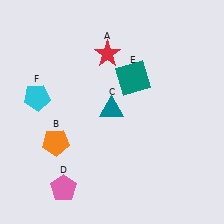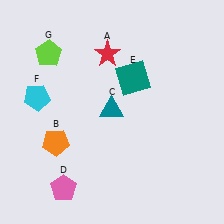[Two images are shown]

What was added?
A lime pentagon (G) was added in Image 2.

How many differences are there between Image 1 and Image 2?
There is 1 difference between the two images.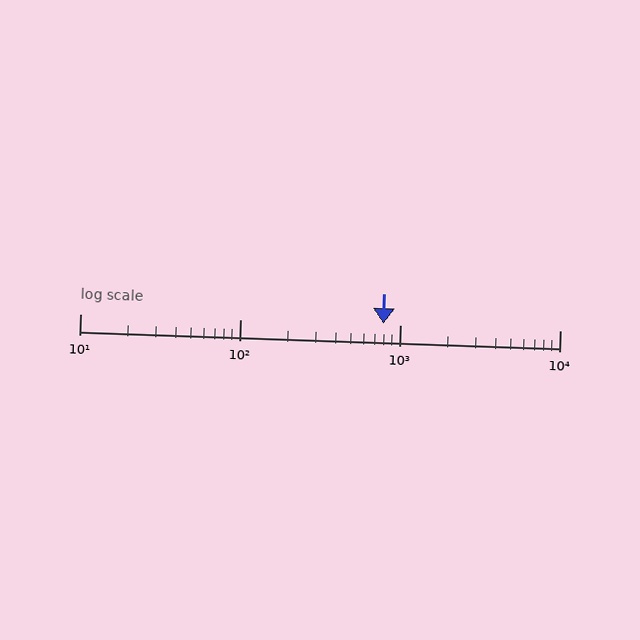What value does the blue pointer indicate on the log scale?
The pointer indicates approximately 790.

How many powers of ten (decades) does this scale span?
The scale spans 3 decades, from 10 to 10000.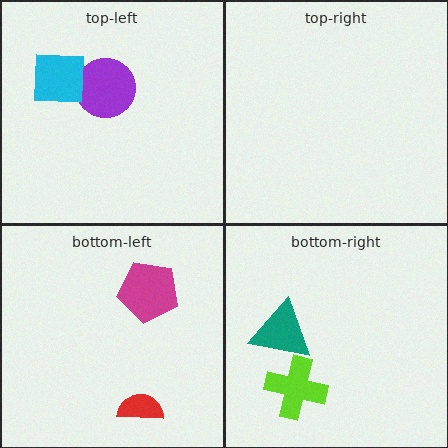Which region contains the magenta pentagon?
The bottom-left region.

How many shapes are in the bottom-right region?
2.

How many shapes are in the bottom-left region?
2.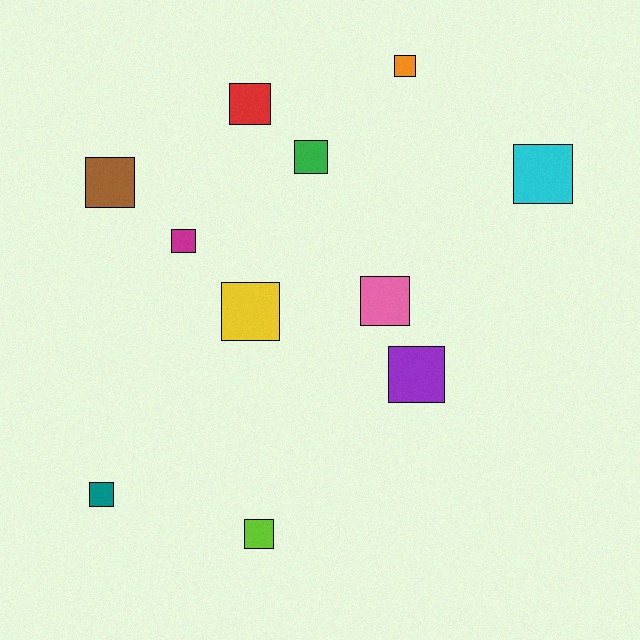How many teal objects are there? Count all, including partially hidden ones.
There is 1 teal object.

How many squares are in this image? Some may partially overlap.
There are 11 squares.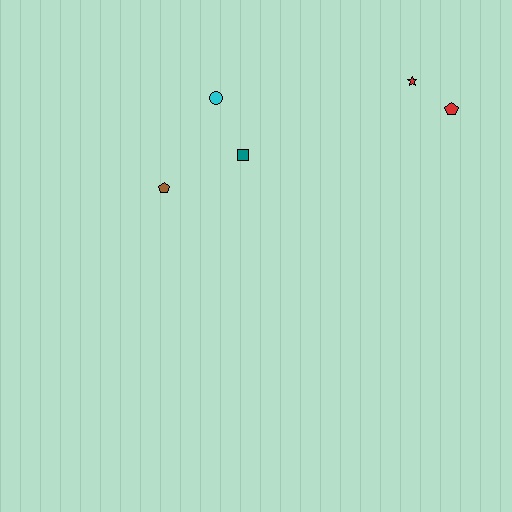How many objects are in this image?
There are 5 objects.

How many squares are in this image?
There is 1 square.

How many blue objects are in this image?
There are no blue objects.